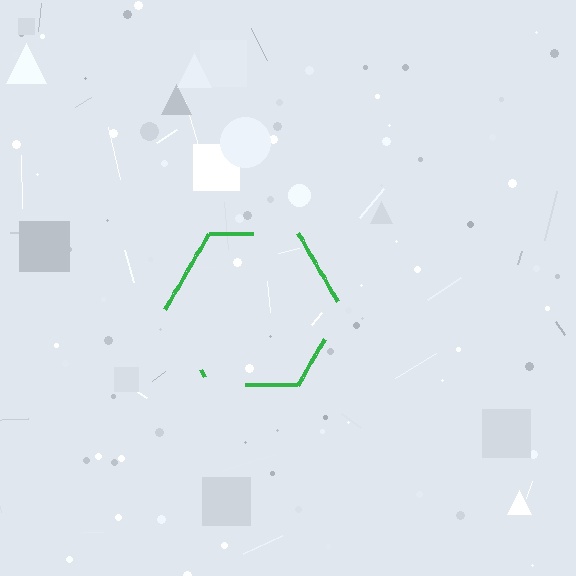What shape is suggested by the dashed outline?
The dashed outline suggests a hexagon.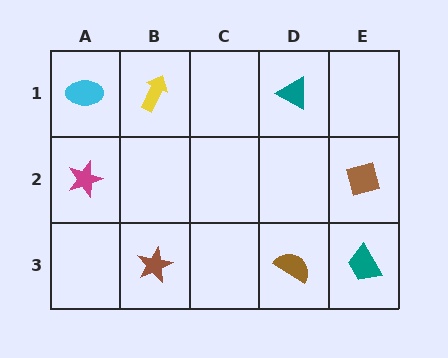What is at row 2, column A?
A magenta star.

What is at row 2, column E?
A brown diamond.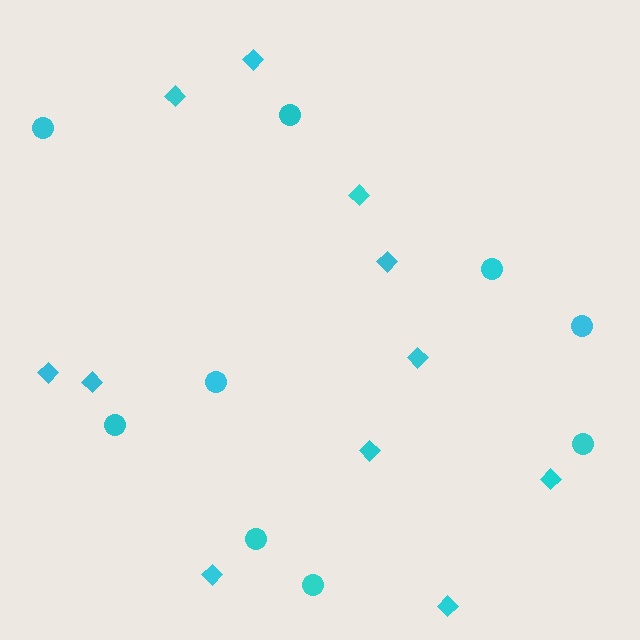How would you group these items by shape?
There are 2 groups: one group of diamonds (11) and one group of circles (9).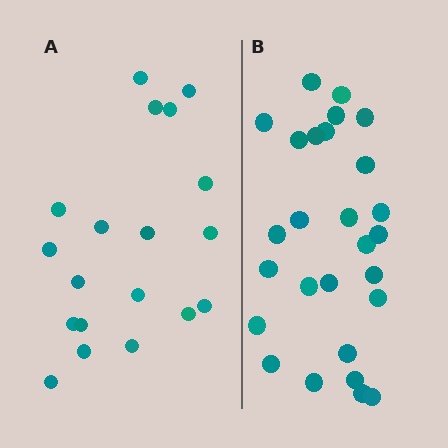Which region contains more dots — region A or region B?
Region B (the right region) has more dots.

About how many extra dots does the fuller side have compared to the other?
Region B has roughly 8 or so more dots than region A.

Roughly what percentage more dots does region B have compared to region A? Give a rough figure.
About 40% more.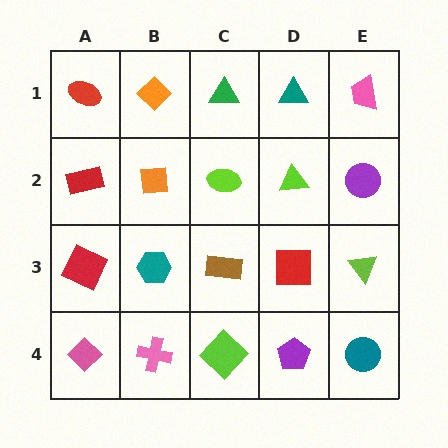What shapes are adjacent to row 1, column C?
A lime ellipse (row 2, column C), an orange diamond (row 1, column B), a teal triangle (row 1, column D).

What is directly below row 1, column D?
A lime triangle.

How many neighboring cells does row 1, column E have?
2.